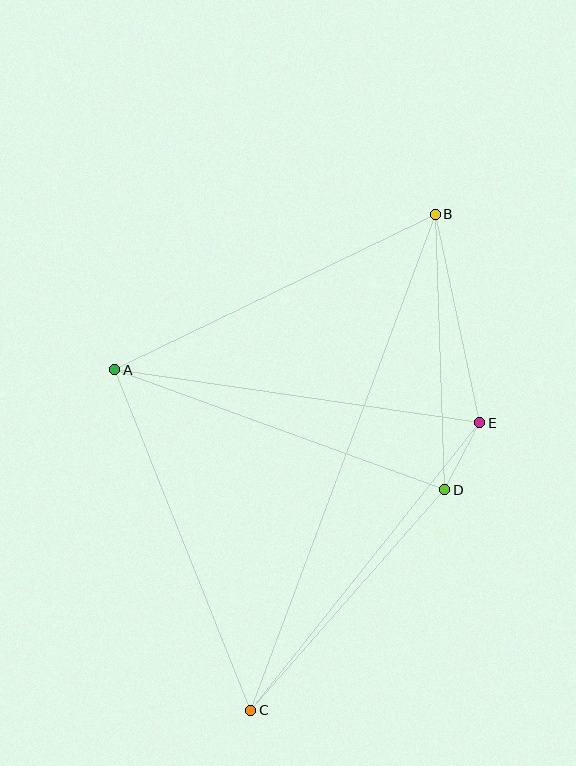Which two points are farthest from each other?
Points B and C are farthest from each other.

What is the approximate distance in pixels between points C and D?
The distance between C and D is approximately 294 pixels.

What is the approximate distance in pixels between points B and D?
The distance between B and D is approximately 275 pixels.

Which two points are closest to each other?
Points D and E are closest to each other.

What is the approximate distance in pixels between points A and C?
The distance between A and C is approximately 366 pixels.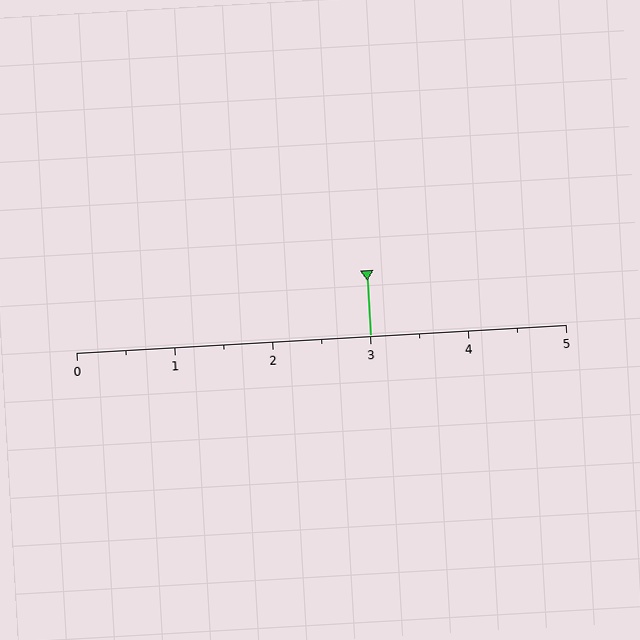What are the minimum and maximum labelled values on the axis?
The axis runs from 0 to 5.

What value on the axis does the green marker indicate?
The marker indicates approximately 3.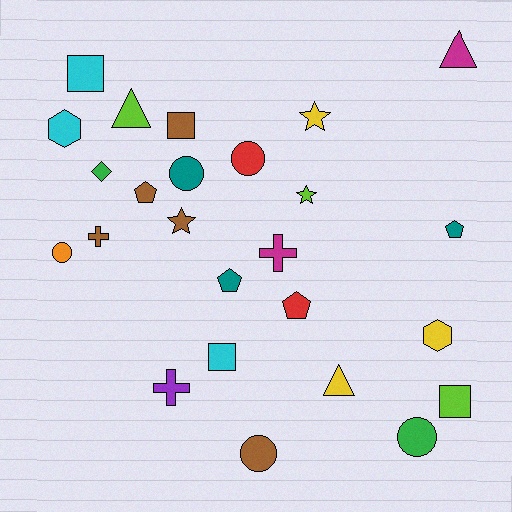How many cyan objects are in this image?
There are 3 cyan objects.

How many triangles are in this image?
There are 3 triangles.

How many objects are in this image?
There are 25 objects.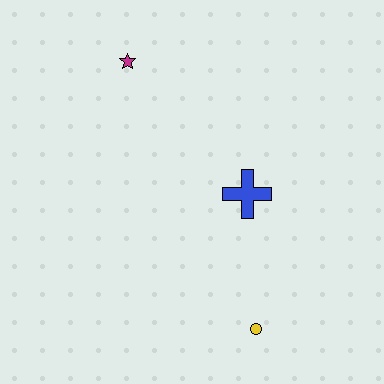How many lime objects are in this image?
There are no lime objects.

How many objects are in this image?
There are 3 objects.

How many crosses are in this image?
There is 1 cross.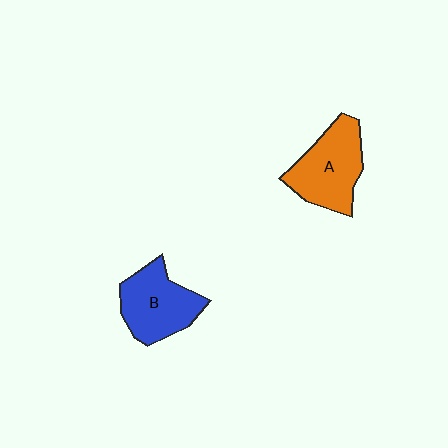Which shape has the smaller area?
Shape B (blue).